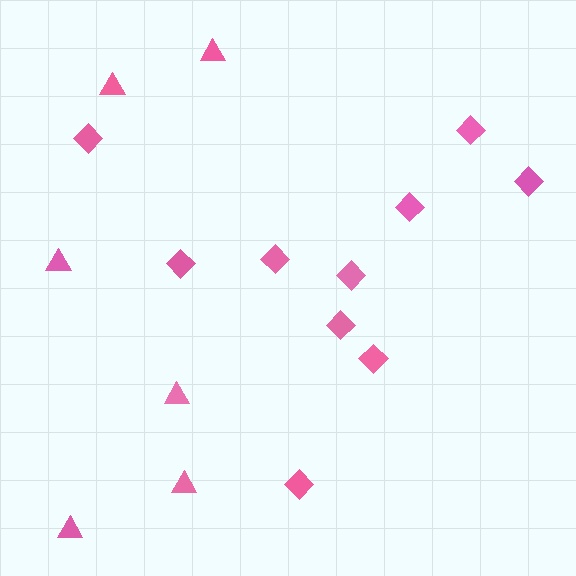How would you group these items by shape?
There are 2 groups: one group of diamonds (10) and one group of triangles (6).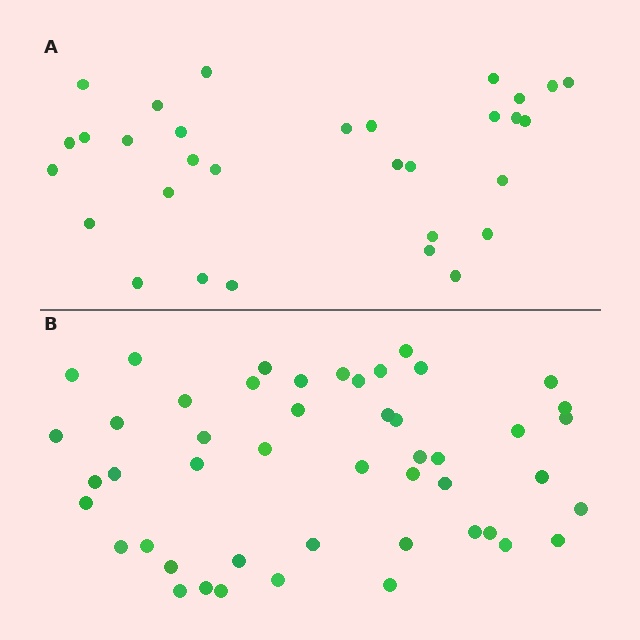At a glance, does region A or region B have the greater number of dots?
Region B (the bottom region) has more dots.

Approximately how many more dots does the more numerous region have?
Region B has approximately 15 more dots than region A.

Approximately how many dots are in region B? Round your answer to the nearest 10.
About 50 dots. (The exact count is 48, which rounds to 50.)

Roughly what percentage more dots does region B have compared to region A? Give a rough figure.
About 55% more.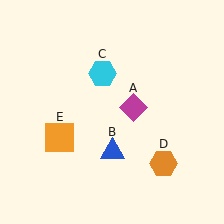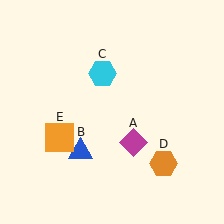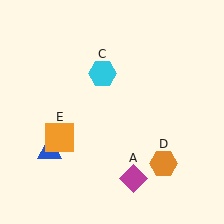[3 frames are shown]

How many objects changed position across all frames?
2 objects changed position: magenta diamond (object A), blue triangle (object B).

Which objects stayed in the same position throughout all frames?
Cyan hexagon (object C) and orange hexagon (object D) and orange square (object E) remained stationary.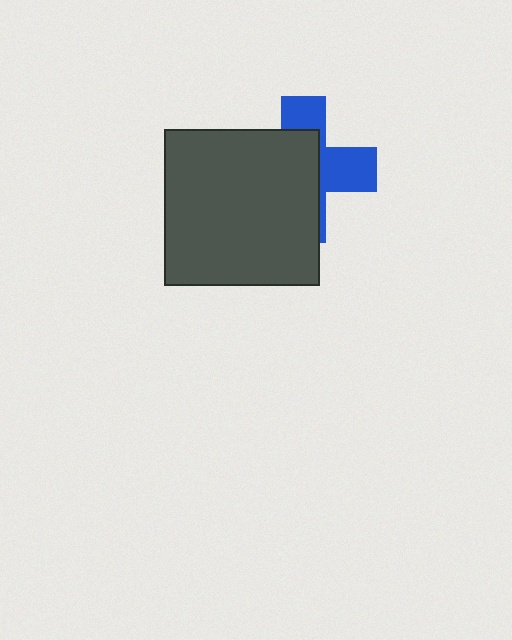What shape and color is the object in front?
The object in front is a dark gray square.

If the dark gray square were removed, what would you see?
You would see the complete blue cross.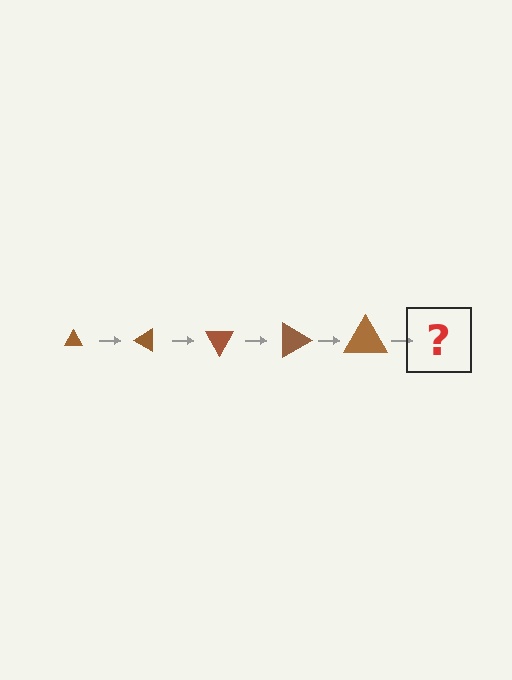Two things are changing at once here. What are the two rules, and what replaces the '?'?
The two rules are that the triangle grows larger each step and it rotates 30 degrees each step. The '?' should be a triangle, larger than the previous one and rotated 150 degrees from the start.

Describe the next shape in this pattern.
It should be a triangle, larger than the previous one and rotated 150 degrees from the start.